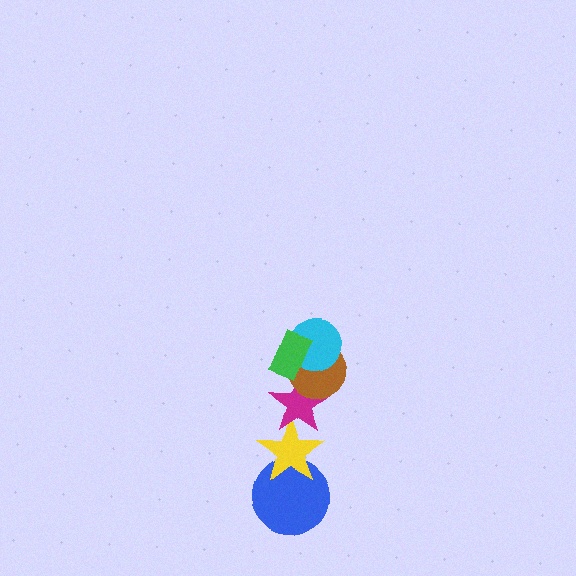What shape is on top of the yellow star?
The magenta star is on top of the yellow star.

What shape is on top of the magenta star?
The brown circle is on top of the magenta star.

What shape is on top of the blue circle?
The yellow star is on top of the blue circle.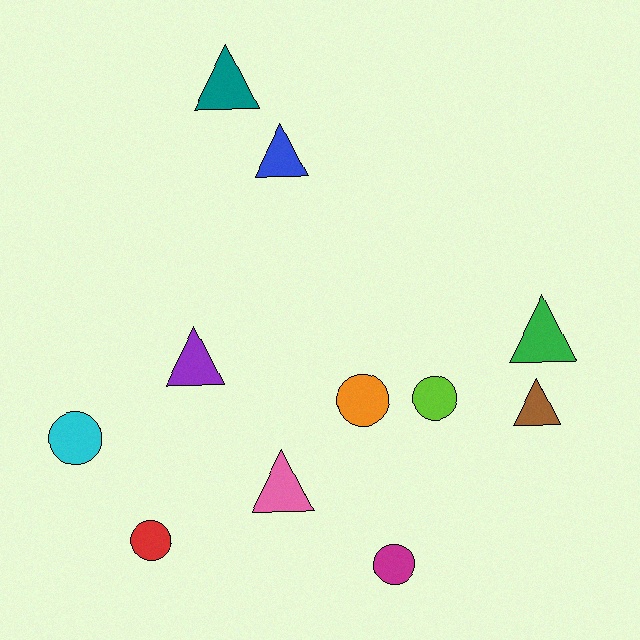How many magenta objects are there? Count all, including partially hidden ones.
There is 1 magenta object.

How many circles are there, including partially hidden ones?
There are 5 circles.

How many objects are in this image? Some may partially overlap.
There are 11 objects.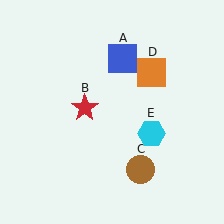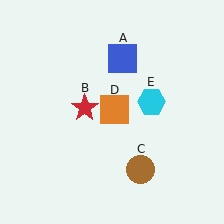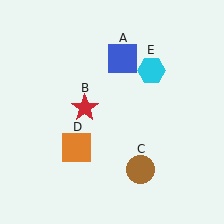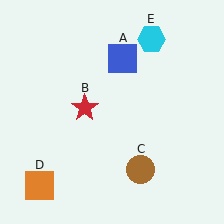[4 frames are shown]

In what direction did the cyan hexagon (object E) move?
The cyan hexagon (object E) moved up.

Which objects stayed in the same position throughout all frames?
Blue square (object A) and red star (object B) and brown circle (object C) remained stationary.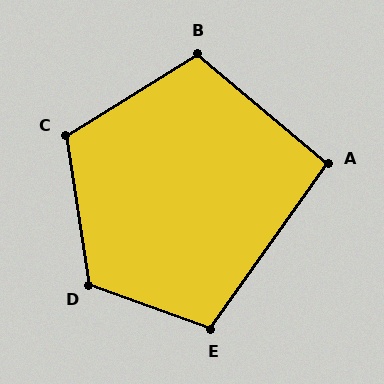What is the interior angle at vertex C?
Approximately 113 degrees (obtuse).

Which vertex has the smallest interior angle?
A, at approximately 95 degrees.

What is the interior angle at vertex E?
Approximately 105 degrees (obtuse).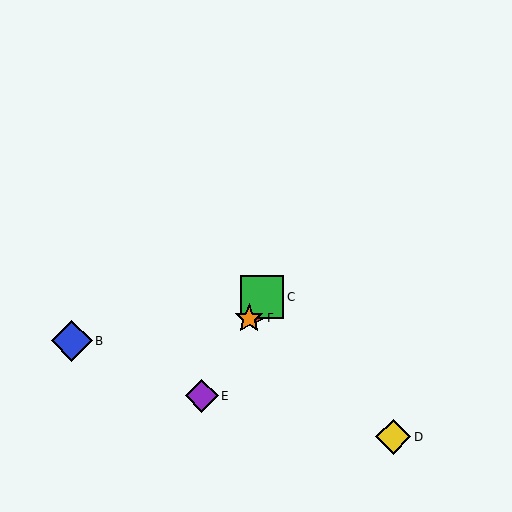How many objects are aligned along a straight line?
4 objects (A, C, E, F) are aligned along a straight line.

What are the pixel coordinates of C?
Object C is at (262, 297).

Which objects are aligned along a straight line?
Objects A, C, E, F are aligned along a straight line.